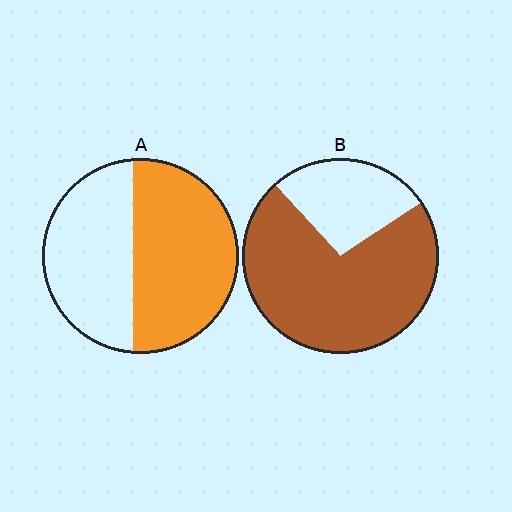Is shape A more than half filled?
Yes.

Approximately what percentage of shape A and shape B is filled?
A is approximately 55% and B is approximately 75%.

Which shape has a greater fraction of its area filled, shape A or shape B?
Shape B.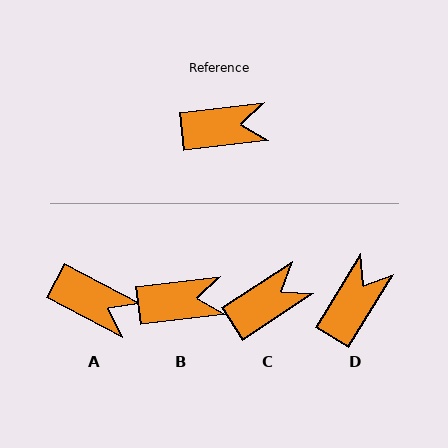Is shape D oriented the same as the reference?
No, it is off by about 52 degrees.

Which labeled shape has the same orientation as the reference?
B.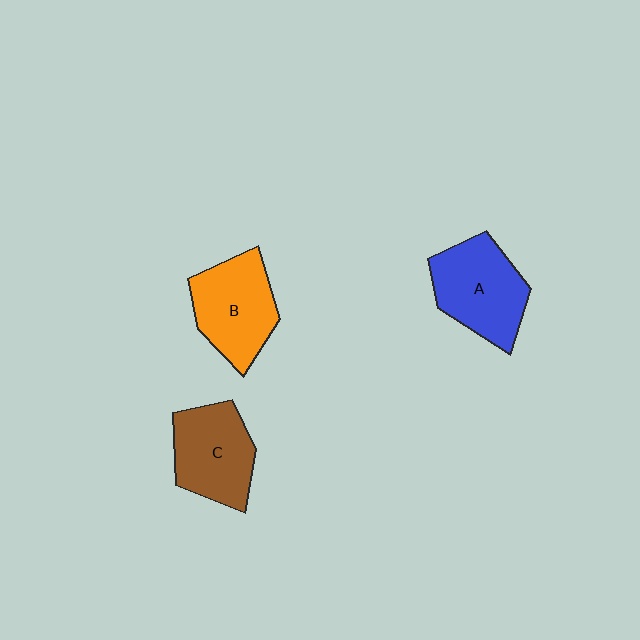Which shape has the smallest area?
Shape C (brown).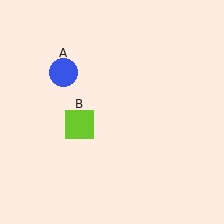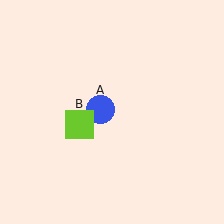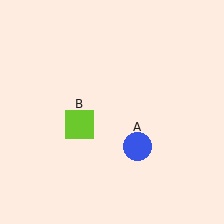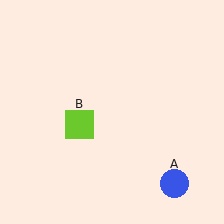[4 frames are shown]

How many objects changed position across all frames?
1 object changed position: blue circle (object A).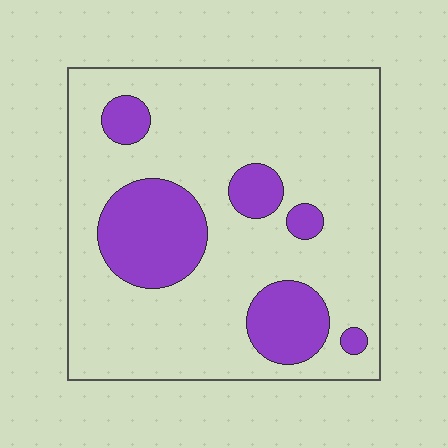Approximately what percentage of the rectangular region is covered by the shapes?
Approximately 20%.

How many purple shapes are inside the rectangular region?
6.